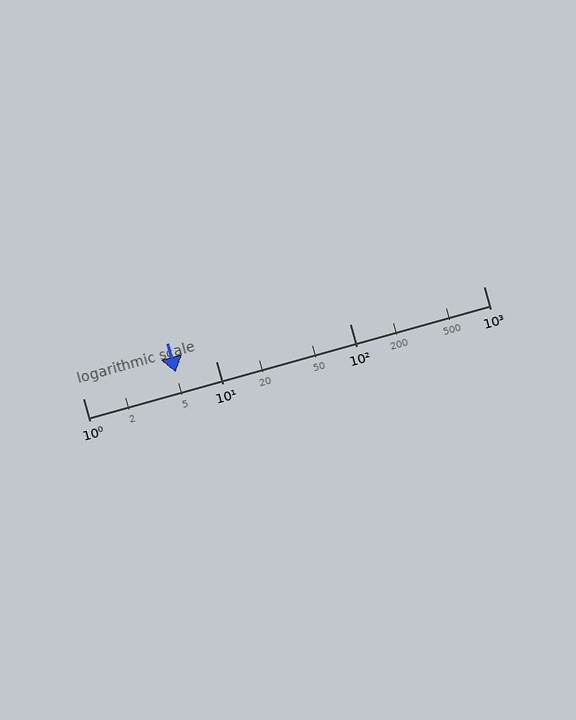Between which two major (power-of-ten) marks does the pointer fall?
The pointer is between 1 and 10.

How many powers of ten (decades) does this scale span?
The scale spans 3 decades, from 1 to 1000.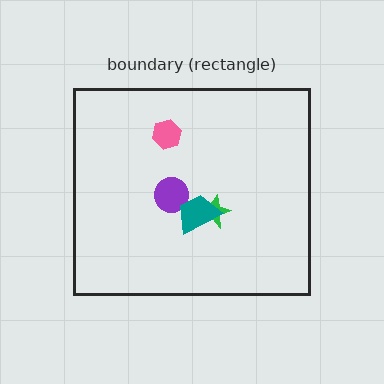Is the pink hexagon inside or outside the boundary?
Inside.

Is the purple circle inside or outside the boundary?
Inside.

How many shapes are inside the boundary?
4 inside, 0 outside.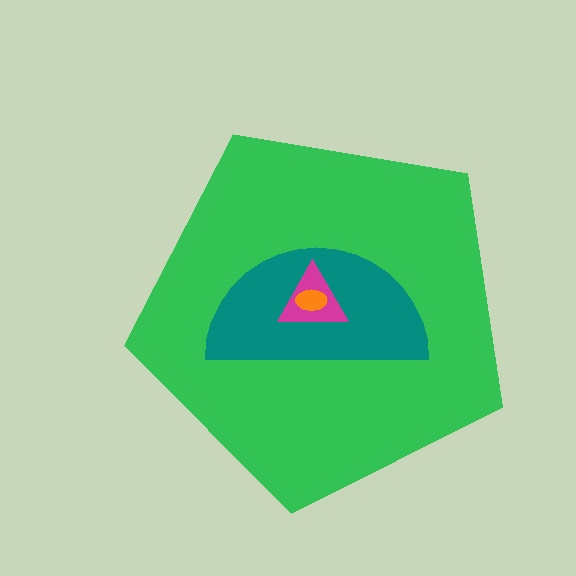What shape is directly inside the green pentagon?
The teal semicircle.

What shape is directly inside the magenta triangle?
The orange ellipse.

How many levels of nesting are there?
4.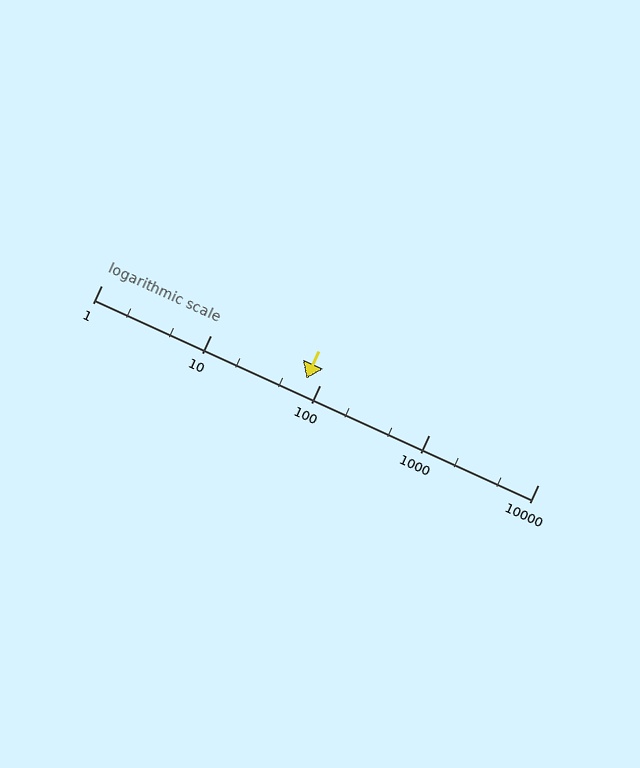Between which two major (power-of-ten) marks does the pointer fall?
The pointer is between 10 and 100.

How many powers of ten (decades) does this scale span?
The scale spans 4 decades, from 1 to 10000.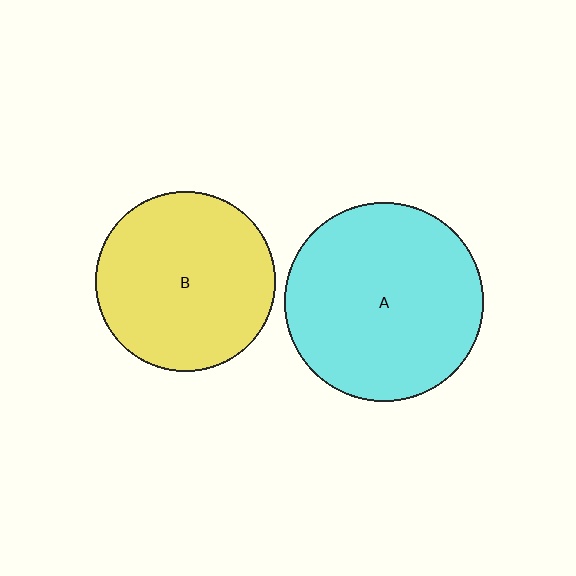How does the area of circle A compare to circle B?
Approximately 1.2 times.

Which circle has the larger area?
Circle A (cyan).